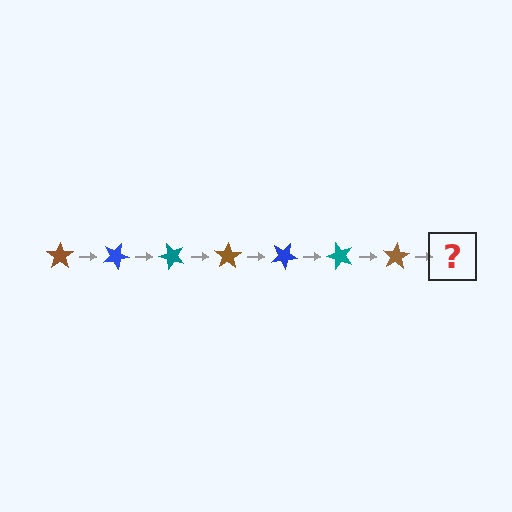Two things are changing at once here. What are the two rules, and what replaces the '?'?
The two rules are that it rotates 25 degrees each step and the color cycles through brown, blue, and teal. The '?' should be a blue star, rotated 175 degrees from the start.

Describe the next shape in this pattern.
It should be a blue star, rotated 175 degrees from the start.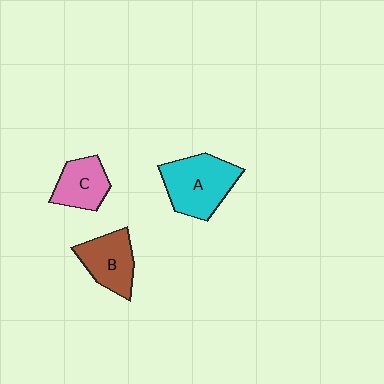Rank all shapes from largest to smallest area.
From largest to smallest: A (cyan), B (brown), C (pink).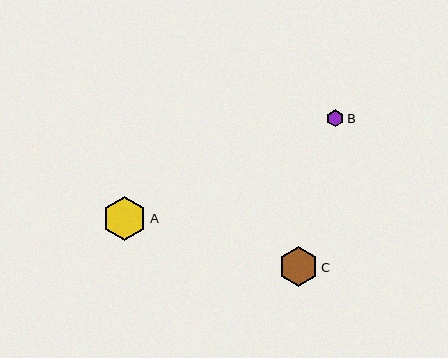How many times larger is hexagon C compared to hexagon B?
Hexagon C is approximately 2.3 times the size of hexagon B.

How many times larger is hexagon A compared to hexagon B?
Hexagon A is approximately 2.6 times the size of hexagon B.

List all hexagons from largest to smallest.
From largest to smallest: A, C, B.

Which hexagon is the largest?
Hexagon A is the largest with a size of approximately 44 pixels.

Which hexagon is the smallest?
Hexagon B is the smallest with a size of approximately 17 pixels.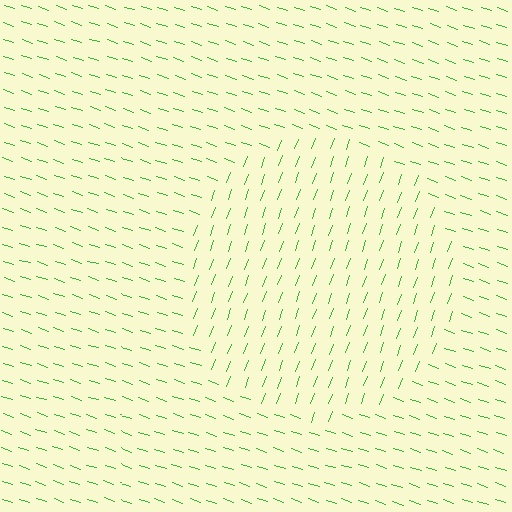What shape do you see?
I see a circle.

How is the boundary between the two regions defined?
The boundary is defined purely by a change in line orientation (approximately 89 degrees difference). All lines are the same color and thickness.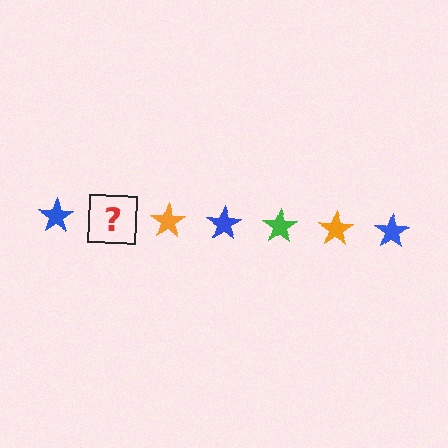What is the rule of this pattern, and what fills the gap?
The rule is that the pattern cycles through blue, green, orange stars. The gap should be filled with a green star.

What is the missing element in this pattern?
The missing element is a green star.